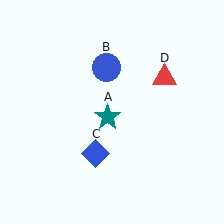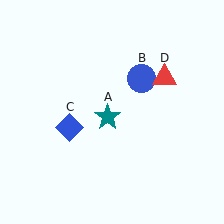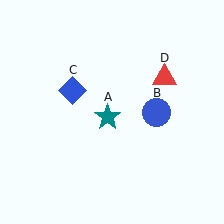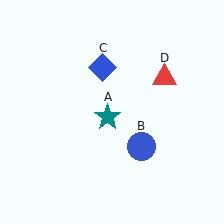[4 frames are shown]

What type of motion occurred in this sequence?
The blue circle (object B), blue diamond (object C) rotated clockwise around the center of the scene.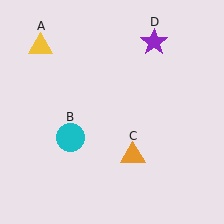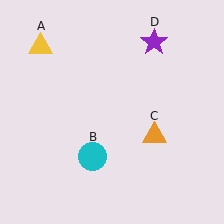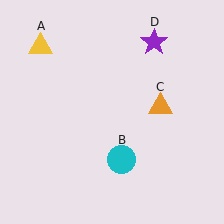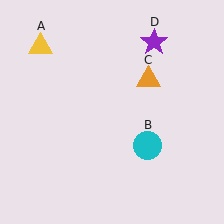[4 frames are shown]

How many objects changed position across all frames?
2 objects changed position: cyan circle (object B), orange triangle (object C).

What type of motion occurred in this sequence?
The cyan circle (object B), orange triangle (object C) rotated counterclockwise around the center of the scene.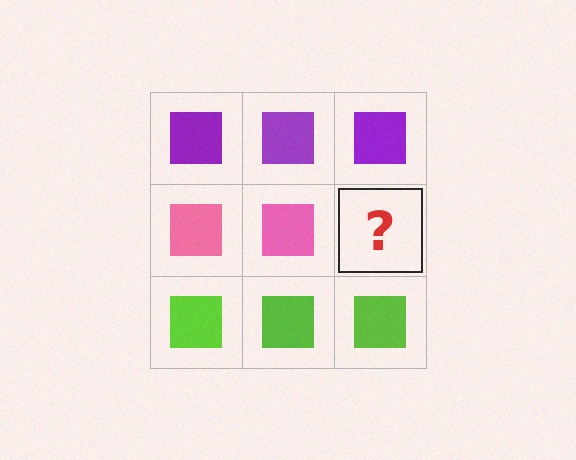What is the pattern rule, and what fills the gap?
The rule is that each row has a consistent color. The gap should be filled with a pink square.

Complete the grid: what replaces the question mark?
The question mark should be replaced with a pink square.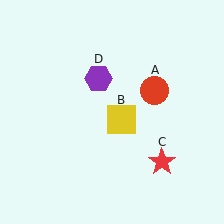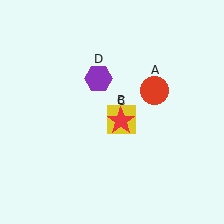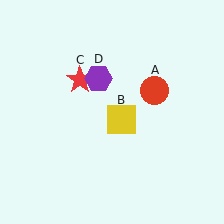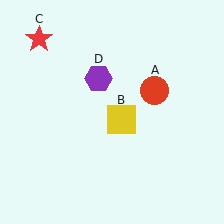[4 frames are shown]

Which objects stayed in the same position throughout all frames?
Red circle (object A) and yellow square (object B) and purple hexagon (object D) remained stationary.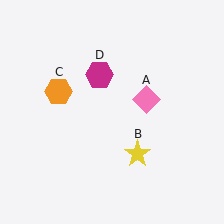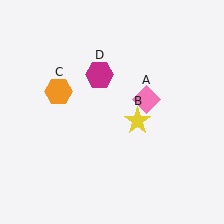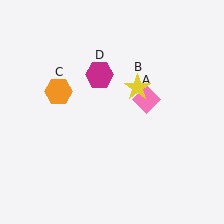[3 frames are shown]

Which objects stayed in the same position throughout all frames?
Pink diamond (object A) and orange hexagon (object C) and magenta hexagon (object D) remained stationary.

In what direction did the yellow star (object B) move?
The yellow star (object B) moved up.